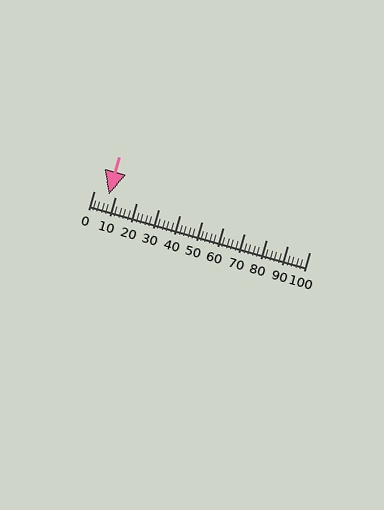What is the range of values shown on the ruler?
The ruler shows values from 0 to 100.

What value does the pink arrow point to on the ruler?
The pink arrow points to approximately 7.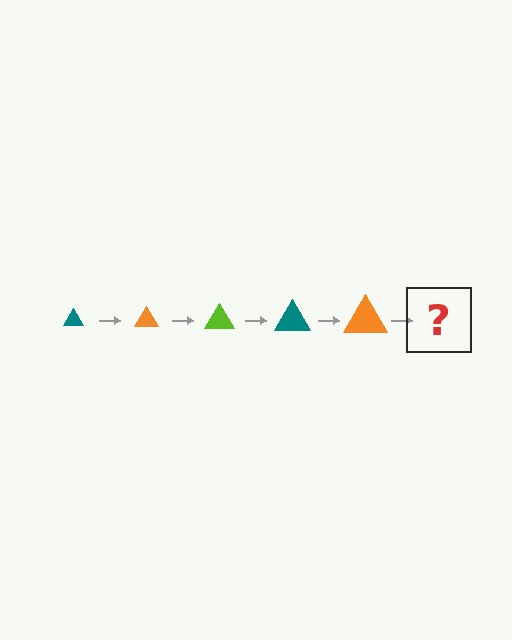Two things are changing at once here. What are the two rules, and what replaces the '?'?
The two rules are that the triangle grows larger each step and the color cycles through teal, orange, and lime. The '?' should be a lime triangle, larger than the previous one.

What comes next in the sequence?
The next element should be a lime triangle, larger than the previous one.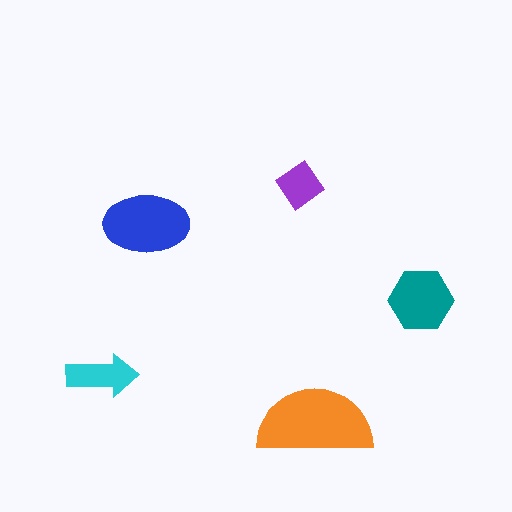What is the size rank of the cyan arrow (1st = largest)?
4th.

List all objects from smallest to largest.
The purple diamond, the cyan arrow, the teal hexagon, the blue ellipse, the orange semicircle.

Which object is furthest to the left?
The cyan arrow is leftmost.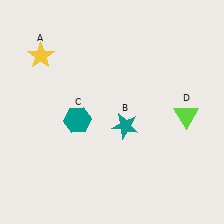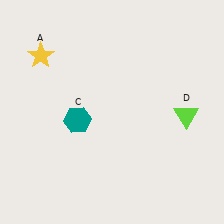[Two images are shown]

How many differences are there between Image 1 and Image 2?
There is 1 difference between the two images.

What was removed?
The teal star (B) was removed in Image 2.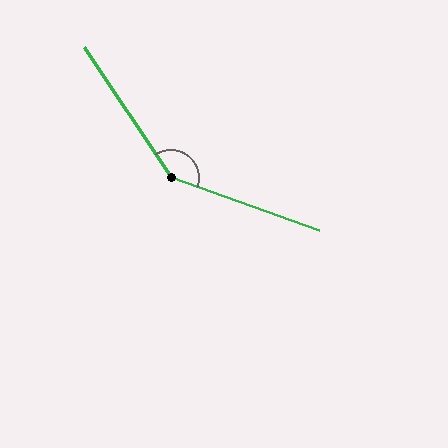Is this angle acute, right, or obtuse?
It is obtuse.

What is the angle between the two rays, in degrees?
Approximately 143 degrees.